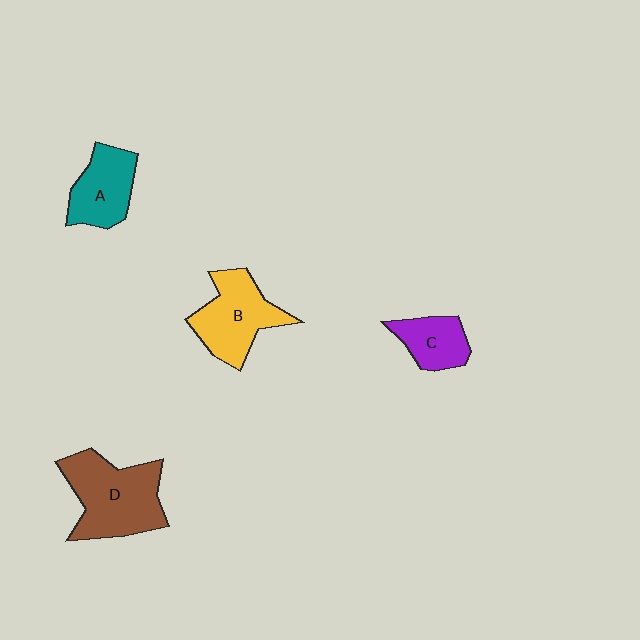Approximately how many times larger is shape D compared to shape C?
Approximately 2.1 times.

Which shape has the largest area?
Shape D (brown).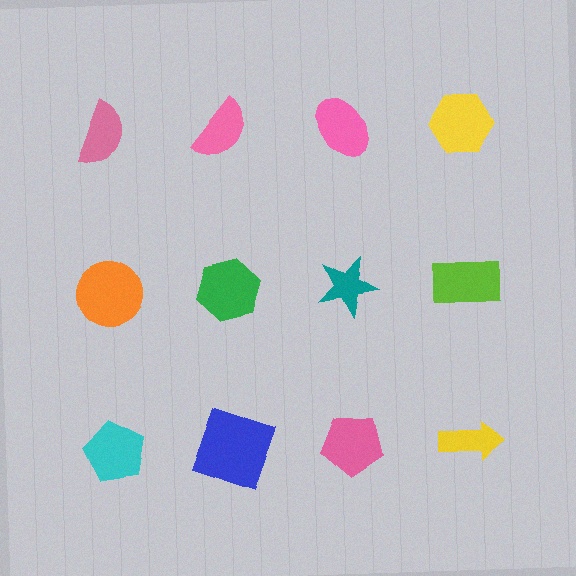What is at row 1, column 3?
A pink ellipse.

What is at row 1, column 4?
A yellow hexagon.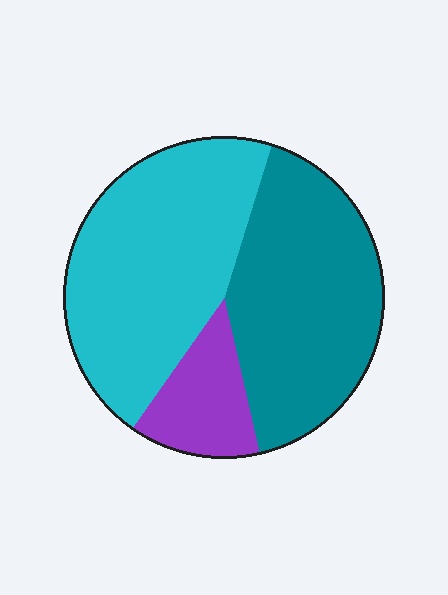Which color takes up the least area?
Purple, at roughly 15%.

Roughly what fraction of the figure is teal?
Teal takes up about two fifths (2/5) of the figure.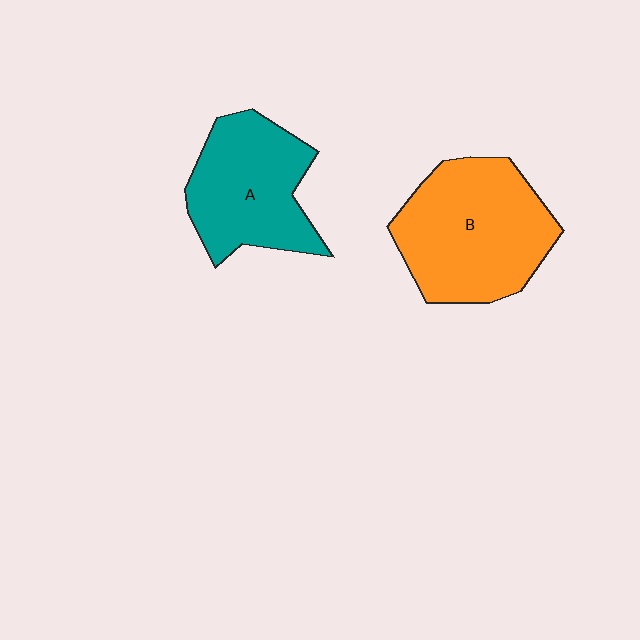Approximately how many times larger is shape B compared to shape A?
Approximately 1.2 times.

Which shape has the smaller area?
Shape A (teal).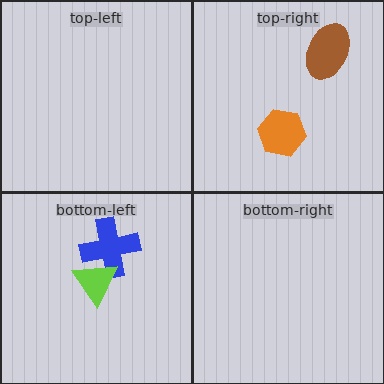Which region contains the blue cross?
The bottom-left region.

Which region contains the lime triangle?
The bottom-left region.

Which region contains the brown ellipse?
The top-right region.